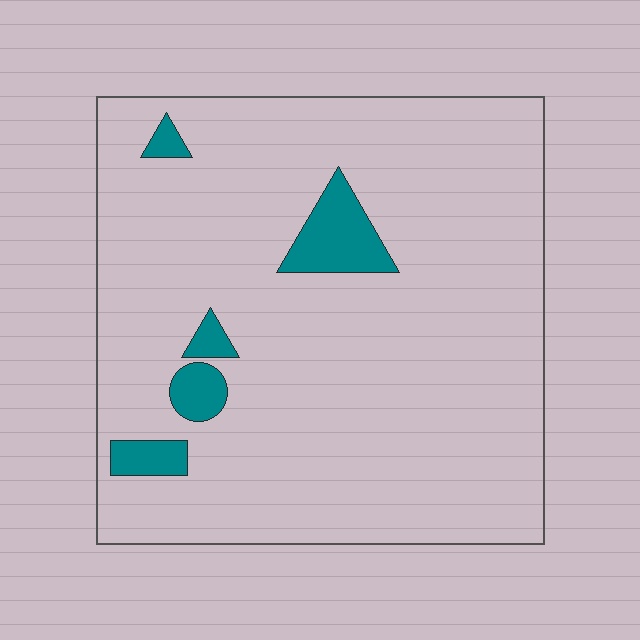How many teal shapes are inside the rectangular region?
5.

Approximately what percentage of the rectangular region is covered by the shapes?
Approximately 5%.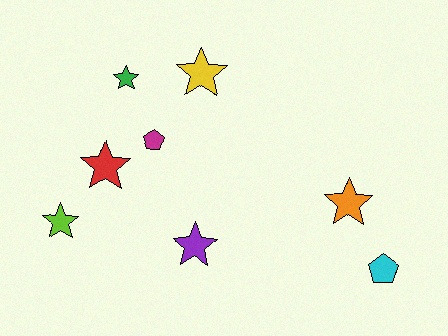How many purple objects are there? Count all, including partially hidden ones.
There is 1 purple object.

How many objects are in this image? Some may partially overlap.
There are 8 objects.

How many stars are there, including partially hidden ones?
There are 6 stars.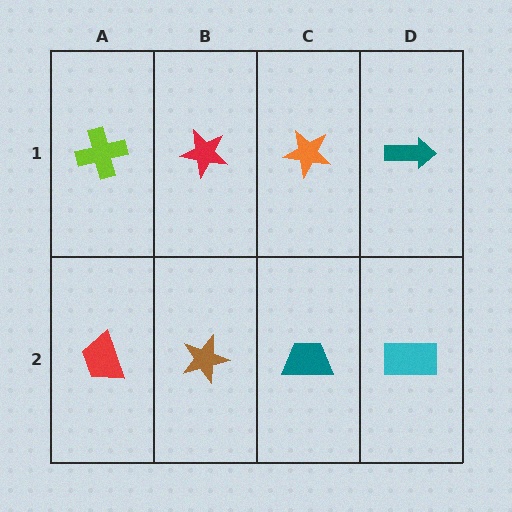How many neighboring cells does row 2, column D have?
2.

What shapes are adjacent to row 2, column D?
A teal arrow (row 1, column D), a teal trapezoid (row 2, column C).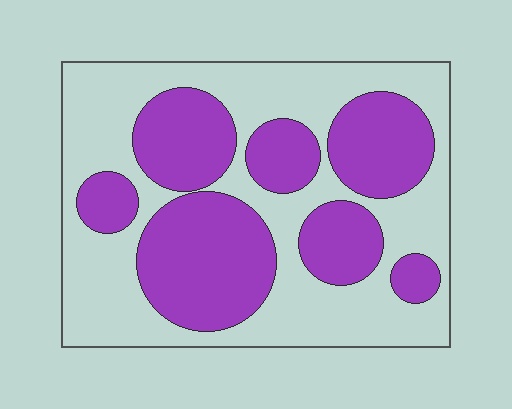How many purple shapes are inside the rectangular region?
7.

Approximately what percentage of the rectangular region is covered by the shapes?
Approximately 45%.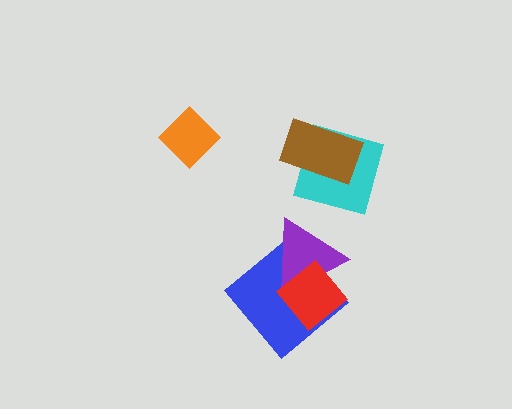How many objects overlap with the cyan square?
1 object overlaps with the cyan square.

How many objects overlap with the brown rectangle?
1 object overlaps with the brown rectangle.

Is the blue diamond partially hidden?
Yes, it is partially covered by another shape.